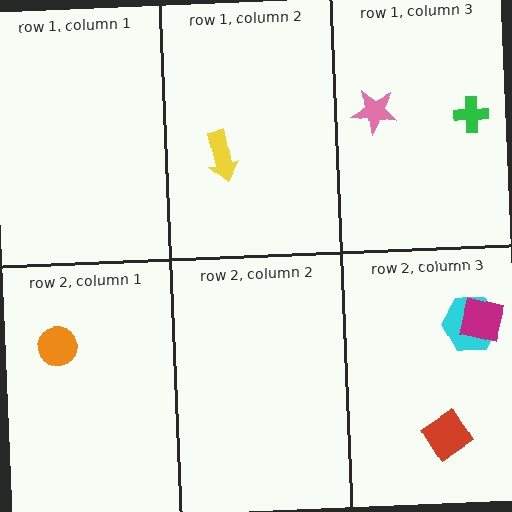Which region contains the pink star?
The row 1, column 3 region.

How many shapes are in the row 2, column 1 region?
1.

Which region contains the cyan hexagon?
The row 2, column 3 region.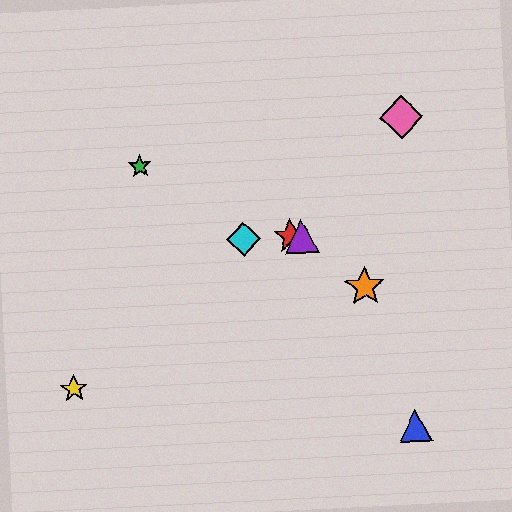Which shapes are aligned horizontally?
The red star, the purple triangle, the cyan diamond are aligned horizontally.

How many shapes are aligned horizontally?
3 shapes (the red star, the purple triangle, the cyan diamond) are aligned horizontally.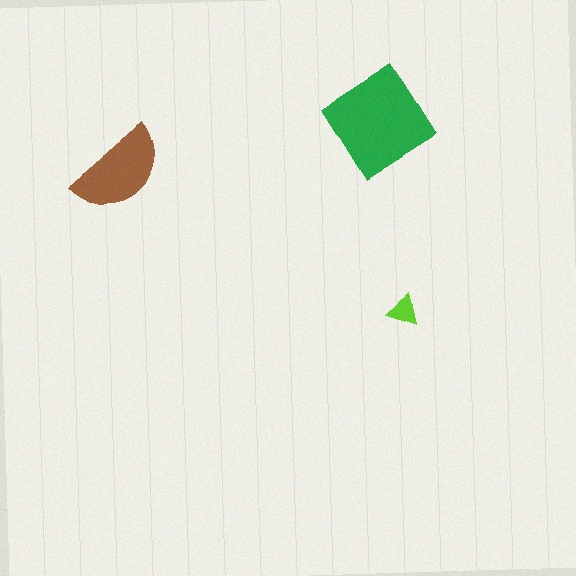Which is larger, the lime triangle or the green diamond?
The green diamond.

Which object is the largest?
The green diamond.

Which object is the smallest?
The lime triangle.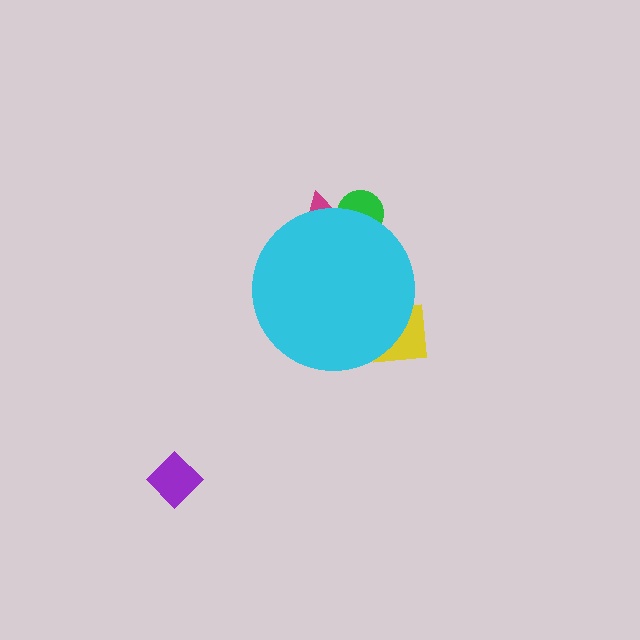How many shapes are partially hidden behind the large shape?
3 shapes are partially hidden.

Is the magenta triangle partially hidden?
Yes, the magenta triangle is partially hidden behind the cyan circle.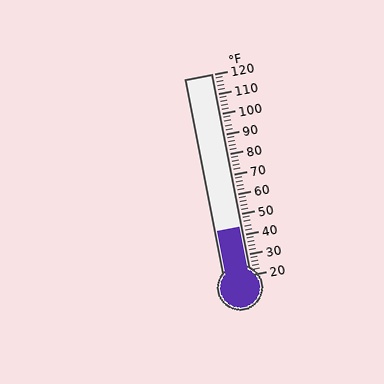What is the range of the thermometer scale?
The thermometer scale ranges from 20°F to 120°F.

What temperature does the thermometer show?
The thermometer shows approximately 44°F.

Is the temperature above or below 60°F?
The temperature is below 60°F.